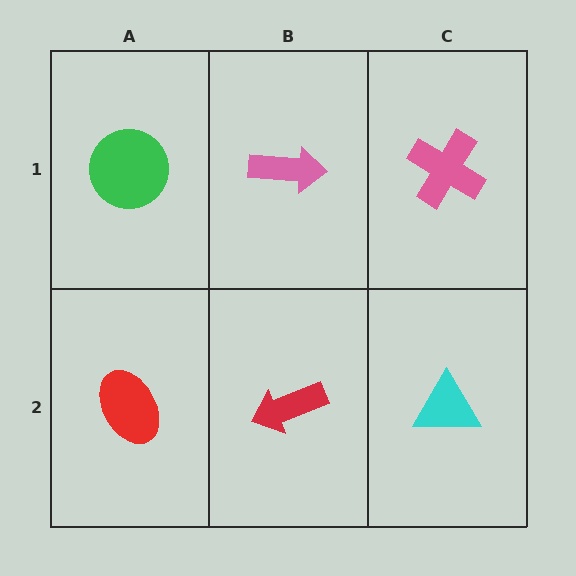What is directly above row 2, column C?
A pink cross.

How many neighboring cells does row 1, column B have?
3.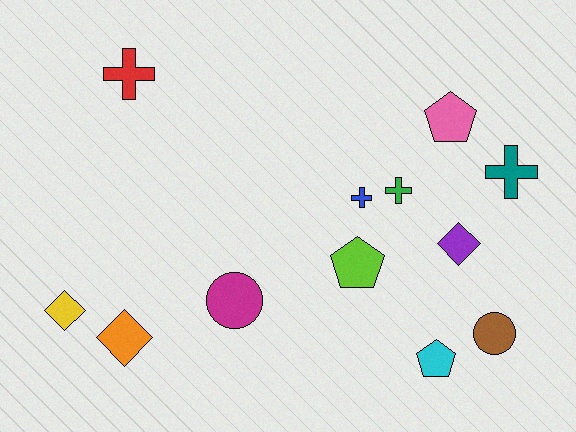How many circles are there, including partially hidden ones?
There are 2 circles.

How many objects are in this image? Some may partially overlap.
There are 12 objects.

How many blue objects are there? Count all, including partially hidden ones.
There is 1 blue object.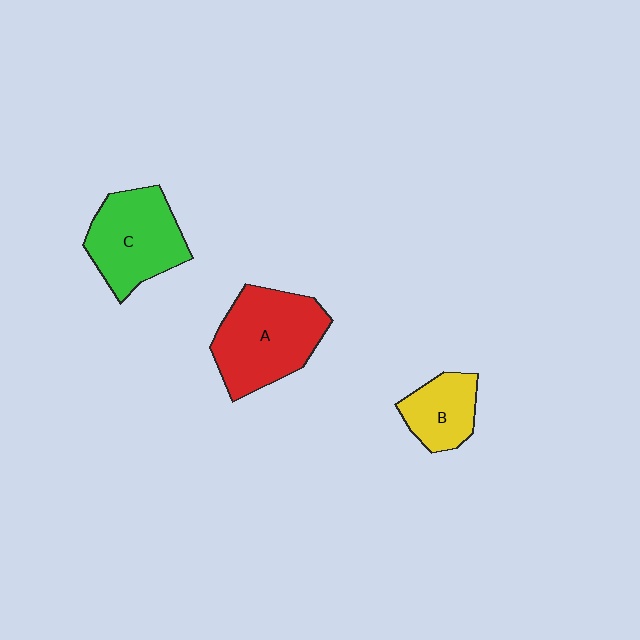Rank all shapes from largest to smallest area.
From largest to smallest: A (red), C (green), B (yellow).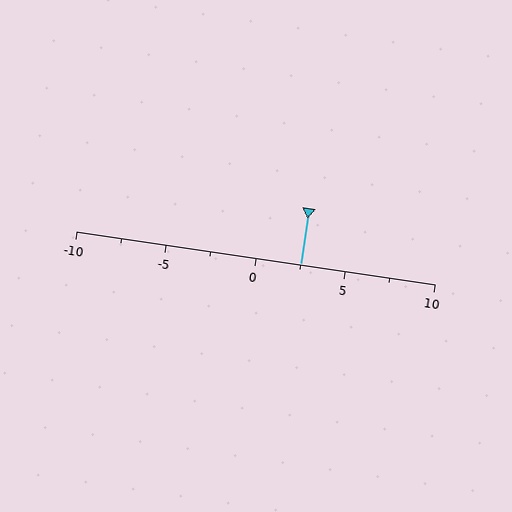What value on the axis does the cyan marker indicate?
The marker indicates approximately 2.5.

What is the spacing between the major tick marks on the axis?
The major ticks are spaced 5 apart.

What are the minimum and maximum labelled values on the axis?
The axis runs from -10 to 10.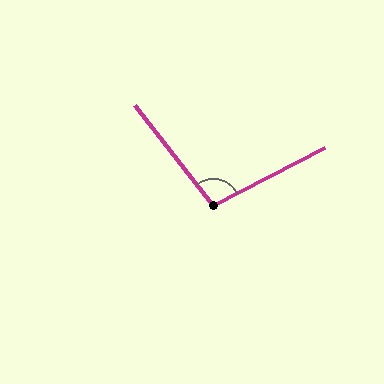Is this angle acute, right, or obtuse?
It is obtuse.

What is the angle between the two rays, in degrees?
Approximately 100 degrees.